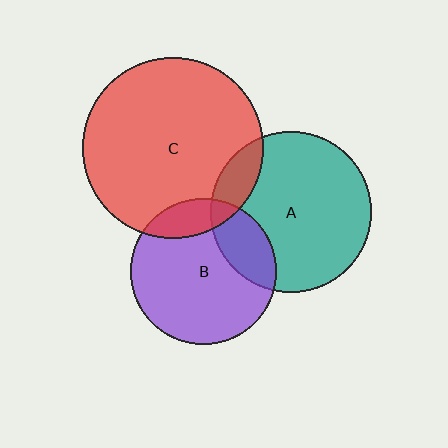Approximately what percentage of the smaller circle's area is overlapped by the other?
Approximately 20%.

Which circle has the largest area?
Circle C (red).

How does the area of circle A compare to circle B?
Approximately 1.2 times.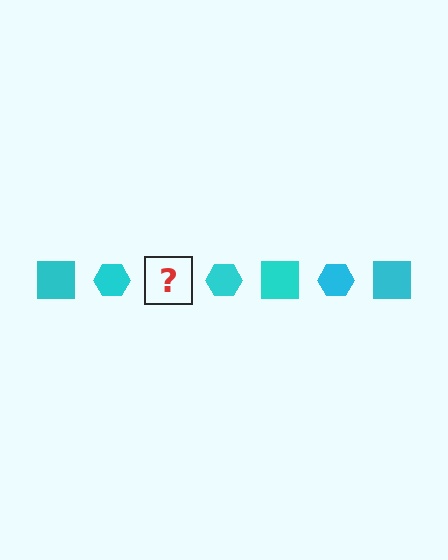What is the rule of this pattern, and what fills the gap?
The rule is that the pattern cycles through square, hexagon shapes in cyan. The gap should be filled with a cyan square.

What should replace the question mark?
The question mark should be replaced with a cyan square.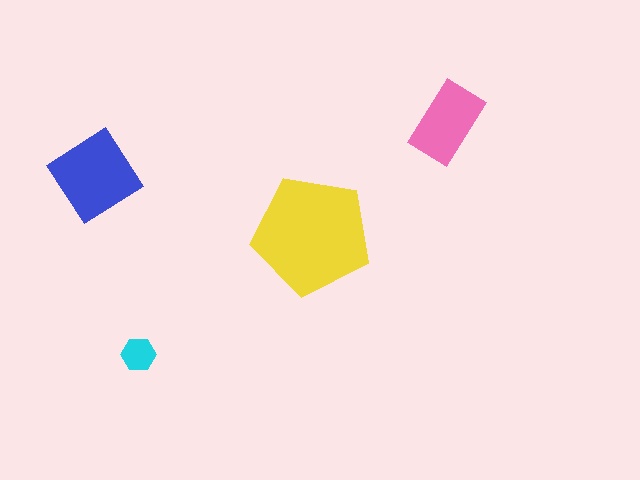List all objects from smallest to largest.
The cyan hexagon, the pink rectangle, the blue diamond, the yellow pentagon.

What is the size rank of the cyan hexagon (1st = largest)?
4th.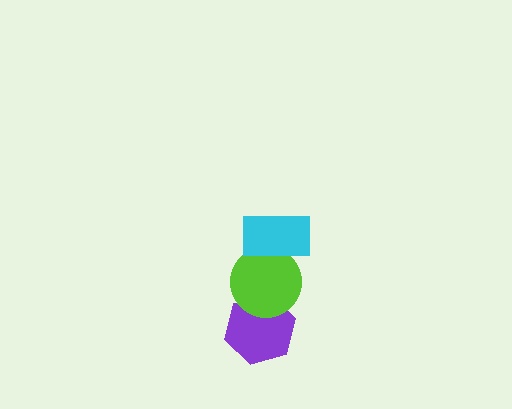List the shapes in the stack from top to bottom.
From top to bottom: the cyan rectangle, the lime circle, the purple hexagon.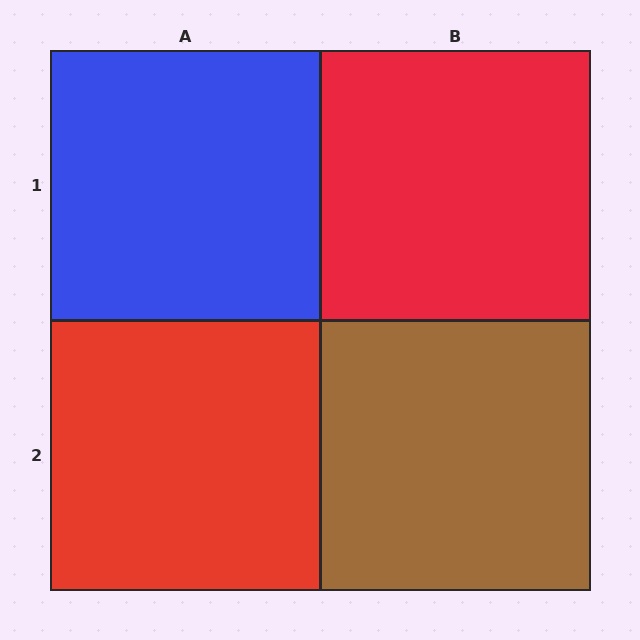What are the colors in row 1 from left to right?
Blue, red.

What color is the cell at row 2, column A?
Red.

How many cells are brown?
1 cell is brown.